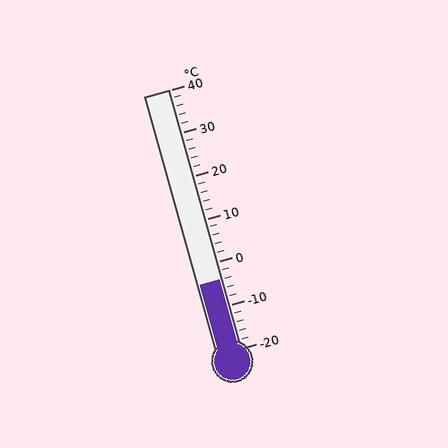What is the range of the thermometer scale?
The thermometer scale ranges from -20°C to 40°C.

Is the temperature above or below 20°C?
The temperature is below 20°C.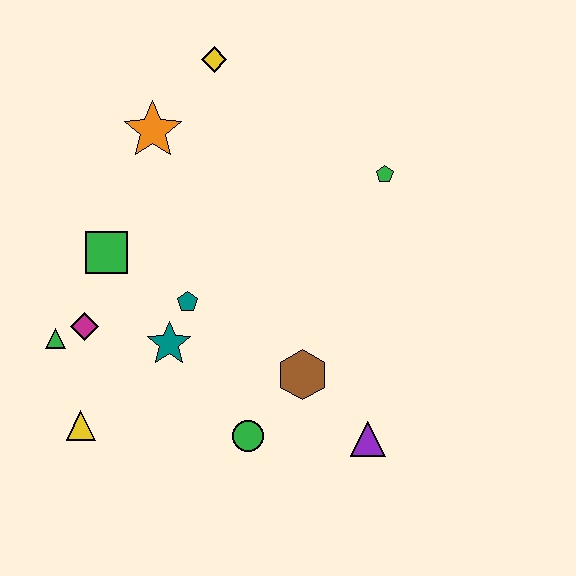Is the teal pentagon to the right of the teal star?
Yes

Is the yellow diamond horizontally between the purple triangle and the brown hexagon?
No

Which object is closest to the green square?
The magenta diamond is closest to the green square.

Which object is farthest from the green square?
The purple triangle is farthest from the green square.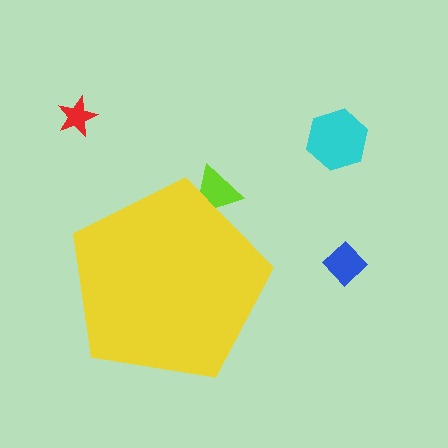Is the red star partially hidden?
No, the red star is fully visible.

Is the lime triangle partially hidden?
Yes, the lime triangle is partially hidden behind the yellow pentagon.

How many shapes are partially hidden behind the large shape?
1 shape is partially hidden.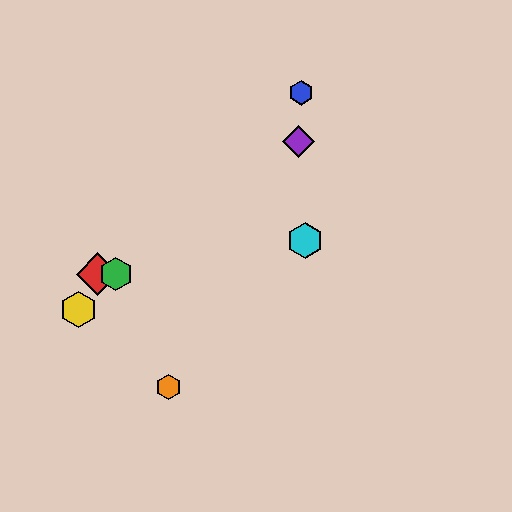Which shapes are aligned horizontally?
The red diamond, the green hexagon are aligned horizontally.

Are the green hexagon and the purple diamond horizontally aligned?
No, the green hexagon is at y≈274 and the purple diamond is at y≈141.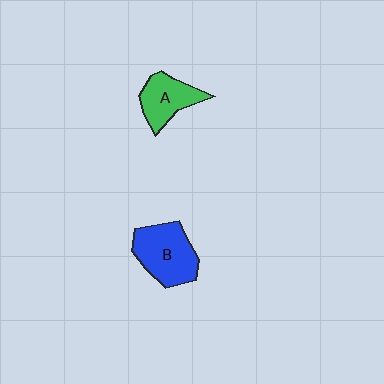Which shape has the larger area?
Shape B (blue).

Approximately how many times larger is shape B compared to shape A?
Approximately 1.4 times.